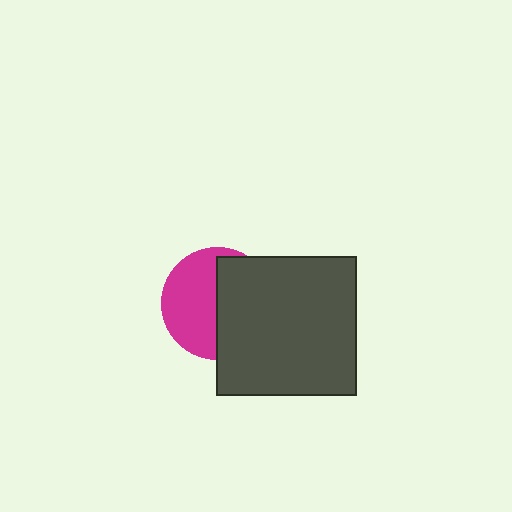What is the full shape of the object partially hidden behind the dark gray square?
The partially hidden object is a magenta circle.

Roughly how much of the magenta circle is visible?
About half of it is visible (roughly 50%).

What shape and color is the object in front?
The object in front is a dark gray square.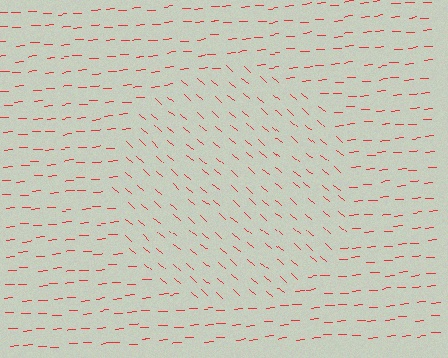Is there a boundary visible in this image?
Yes, there is a texture boundary formed by a change in line orientation.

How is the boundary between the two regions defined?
The boundary is defined purely by a change in line orientation (approximately 45 degrees difference). All lines are the same color and thickness.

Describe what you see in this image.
The image is filled with small red line segments. A circle region in the image has lines oriented differently from the surrounding lines, creating a visible texture boundary.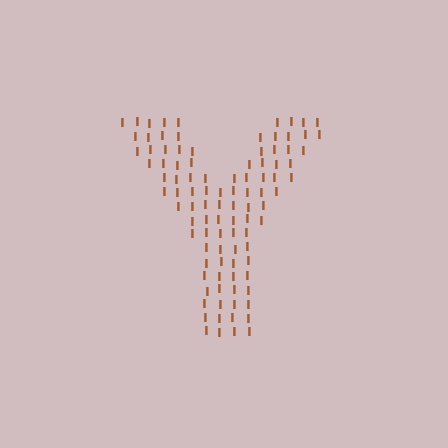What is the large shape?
The large shape is the letter Y.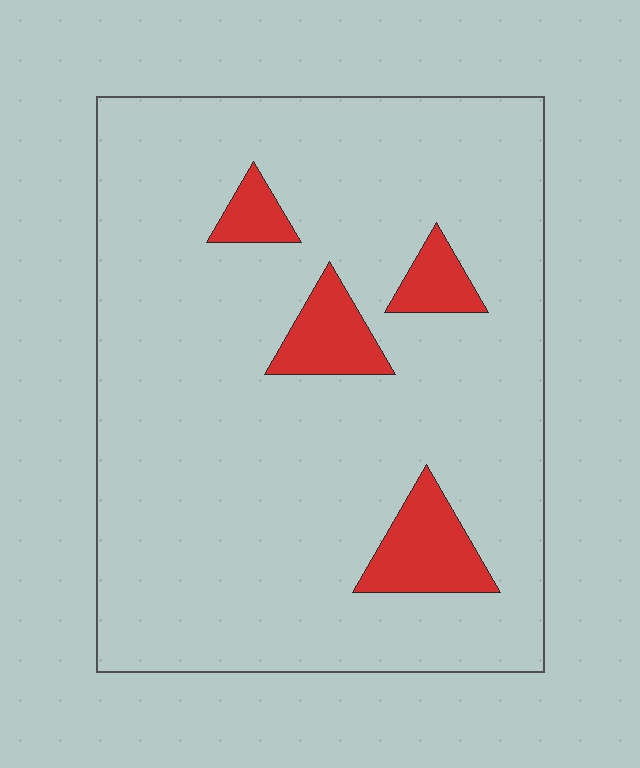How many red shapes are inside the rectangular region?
4.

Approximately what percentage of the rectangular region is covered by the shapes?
Approximately 10%.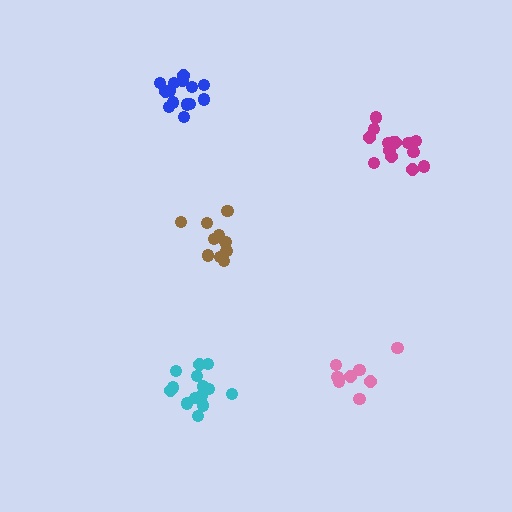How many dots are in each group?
Group 1: 8 dots, Group 2: 14 dots, Group 3: 10 dots, Group 4: 14 dots, Group 5: 14 dots (60 total).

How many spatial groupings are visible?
There are 5 spatial groupings.